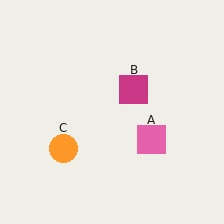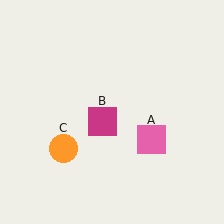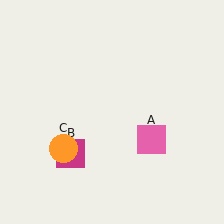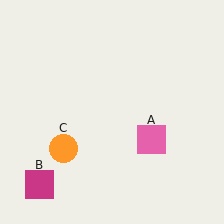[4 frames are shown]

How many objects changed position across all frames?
1 object changed position: magenta square (object B).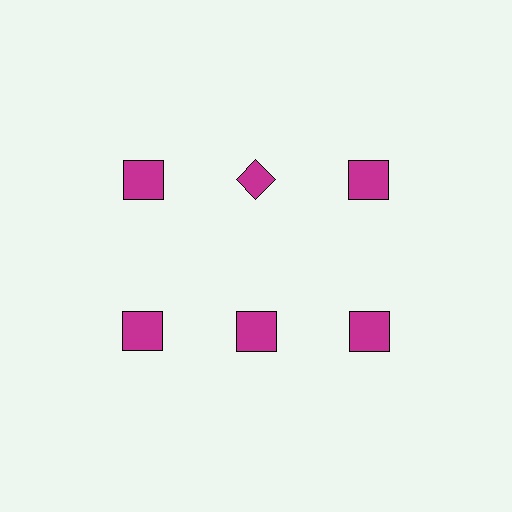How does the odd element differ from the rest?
It has a different shape: diamond instead of square.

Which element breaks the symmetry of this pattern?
The magenta diamond in the top row, second from left column breaks the symmetry. All other shapes are magenta squares.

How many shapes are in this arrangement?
There are 6 shapes arranged in a grid pattern.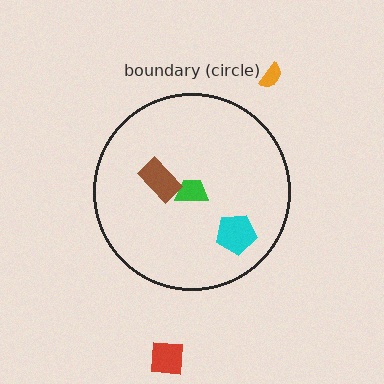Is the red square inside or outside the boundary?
Outside.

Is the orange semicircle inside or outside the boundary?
Outside.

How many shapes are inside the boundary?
3 inside, 2 outside.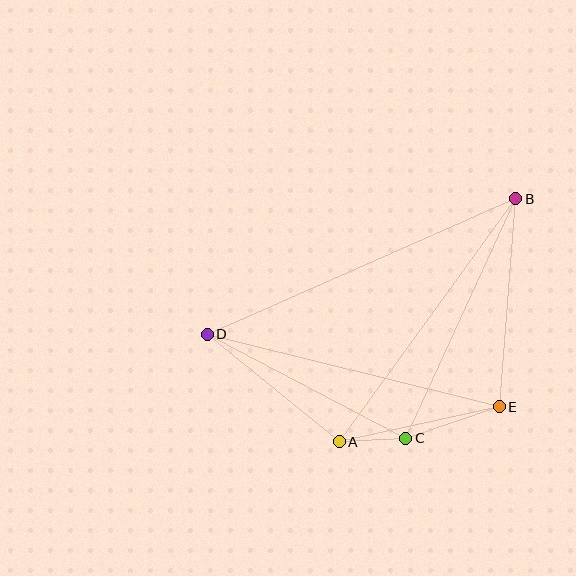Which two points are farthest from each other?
Points B and D are farthest from each other.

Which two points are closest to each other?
Points A and C are closest to each other.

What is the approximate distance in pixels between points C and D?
The distance between C and D is approximately 224 pixels.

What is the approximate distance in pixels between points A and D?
The distance between A and D is approximately 170 pixels.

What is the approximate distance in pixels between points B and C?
The distance between B and C is approximately 264 pixels.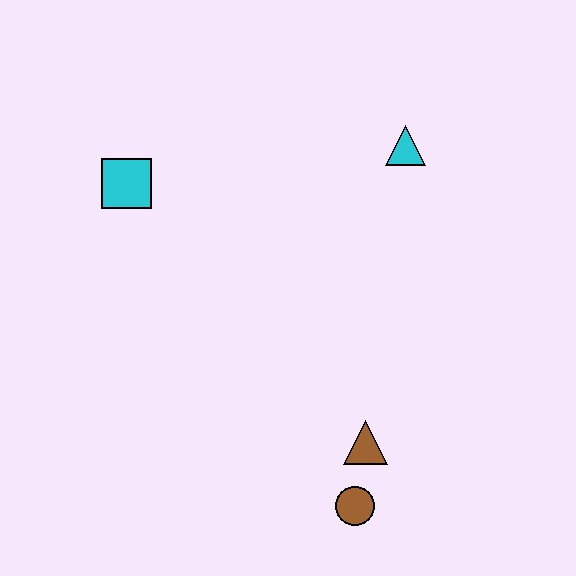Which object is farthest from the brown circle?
The cyan square is farthest from the brown circle.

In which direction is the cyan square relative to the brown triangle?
The cyan square is above the brown triangle.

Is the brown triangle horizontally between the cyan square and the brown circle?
No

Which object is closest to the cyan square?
The cyan triangle is closest to the cyan square.